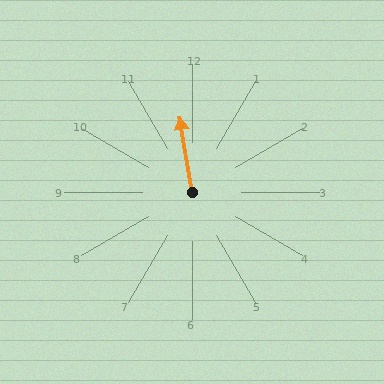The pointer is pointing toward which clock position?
Roughly 12 o'clock.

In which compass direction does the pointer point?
North.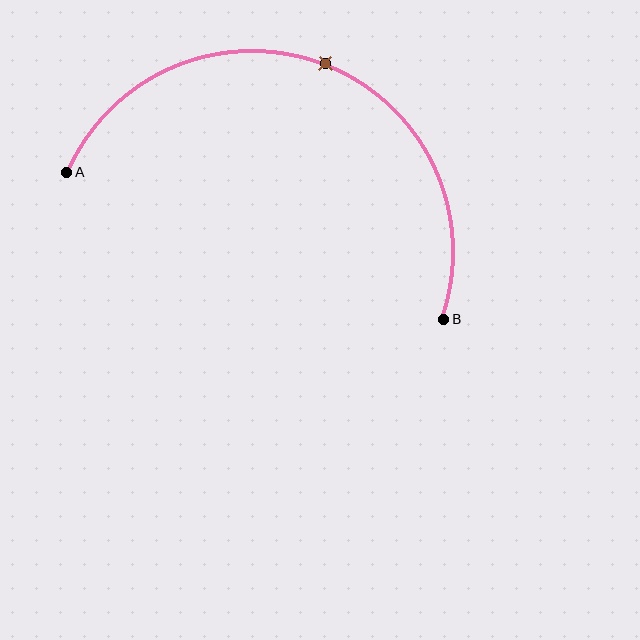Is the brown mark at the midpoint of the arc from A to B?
Yes. The brown mark lies on the arc at equal arc-length from both A and B — it is the arc midpoint.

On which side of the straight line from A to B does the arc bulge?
The arc bulges above the straight line connecting A and B.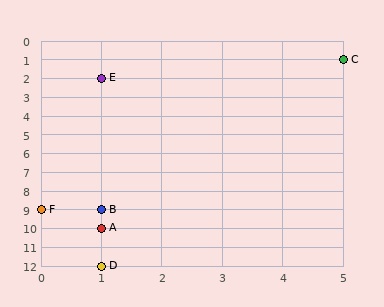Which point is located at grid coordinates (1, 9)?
Point B is at (1, 9).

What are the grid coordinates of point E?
Point E is at grid coordinates (1, 2).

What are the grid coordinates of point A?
Point A is at grid coordinates (1, 10).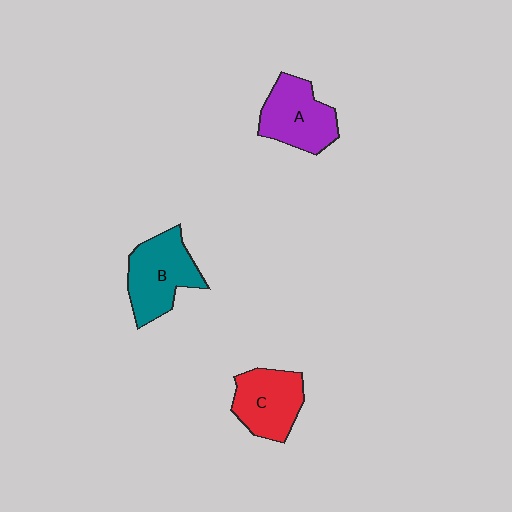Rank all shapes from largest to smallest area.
From largest to smallest: B (teal), A (purple), C (red).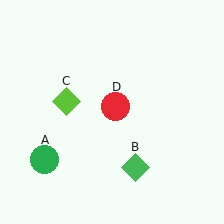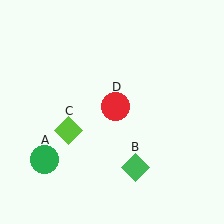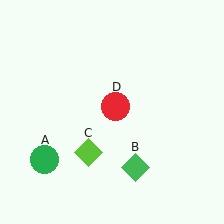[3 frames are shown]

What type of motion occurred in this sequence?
The lime diamond (object C) rotated counterclockwise around the center of the scene.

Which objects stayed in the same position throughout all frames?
Green circle (object A) and green diamond (object B) and red circle (object D) remained stationary.